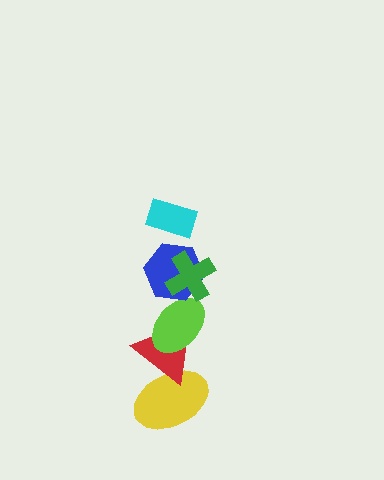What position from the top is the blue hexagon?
The blue hexagon is 3rd from the top.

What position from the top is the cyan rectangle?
The cyan rectangle is 1st from the top.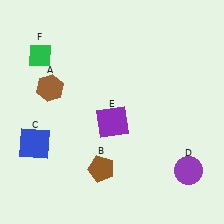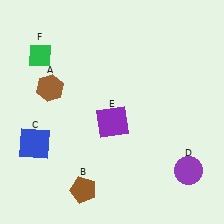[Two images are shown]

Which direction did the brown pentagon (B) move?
The brown pentagon (B) moved down.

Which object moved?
The brown pentagon (B) moved down.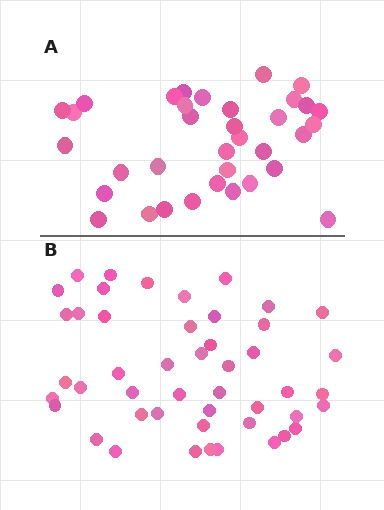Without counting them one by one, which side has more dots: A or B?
Region B (the bottom region) has more dots.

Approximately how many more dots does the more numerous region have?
Region B has roughly 12 or so more dots than region A.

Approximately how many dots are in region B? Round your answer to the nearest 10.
About 50 dots. (The exact count is 47, which rounds to 50.)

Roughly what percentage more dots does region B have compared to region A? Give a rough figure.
About 35% more.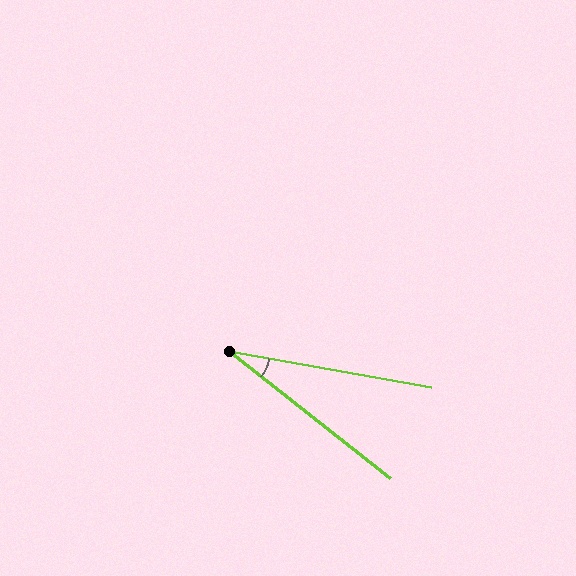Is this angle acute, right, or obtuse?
It is acute.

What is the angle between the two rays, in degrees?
Approximately 28 degrees.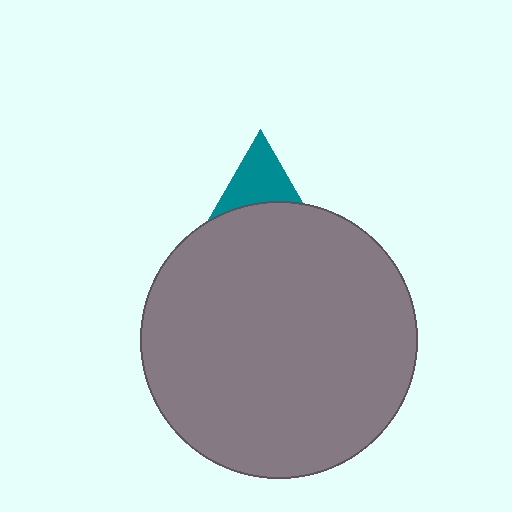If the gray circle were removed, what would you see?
You would see the complete teal triangle.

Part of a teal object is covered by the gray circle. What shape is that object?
It is a triangle.